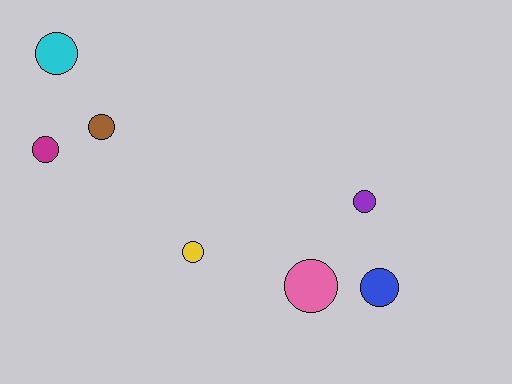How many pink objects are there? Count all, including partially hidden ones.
There is 1 pink object.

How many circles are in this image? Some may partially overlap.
There are 7 circles.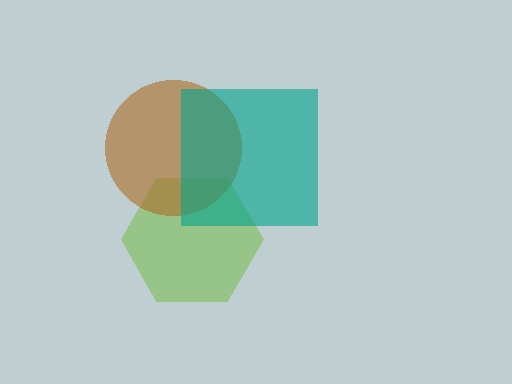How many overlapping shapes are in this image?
There are 3 overlapping shapes in the image.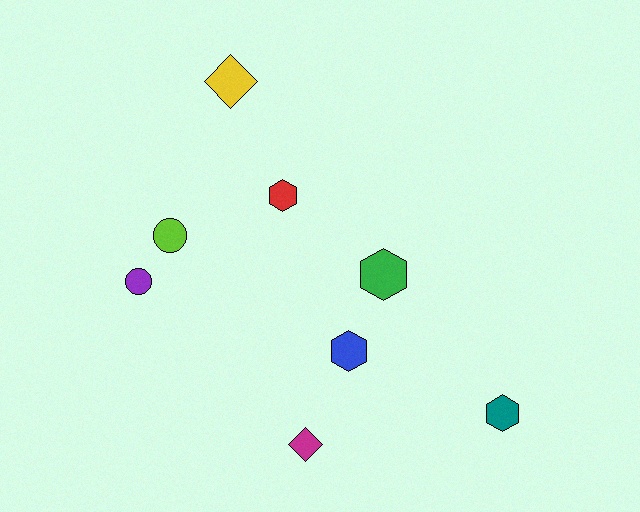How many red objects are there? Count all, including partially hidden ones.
There is 1 red object.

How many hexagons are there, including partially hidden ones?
There are 4 hexagons.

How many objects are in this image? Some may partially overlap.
There are 8 objects.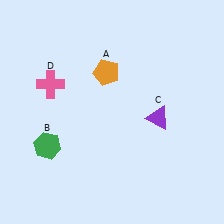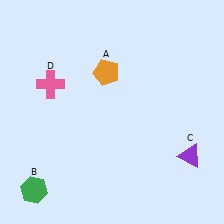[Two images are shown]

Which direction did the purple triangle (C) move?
The purple triangle (C) moved down.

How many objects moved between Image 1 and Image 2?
2 objects moved between the two images.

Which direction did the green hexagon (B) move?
The green hexagon (B) moved down.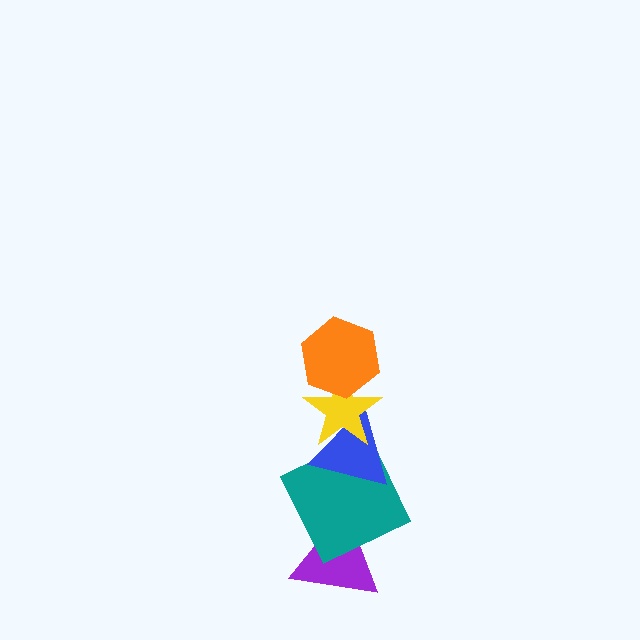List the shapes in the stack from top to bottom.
From top to bottom: the orange hexagon, the yellow star, the blue triangle, the teal square, the purple triangle.